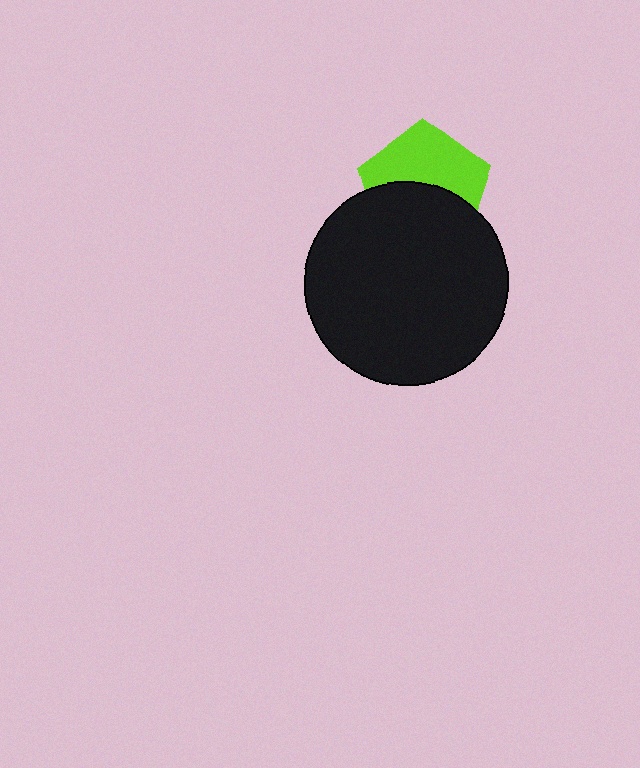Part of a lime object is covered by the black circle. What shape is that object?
It is a pentagon.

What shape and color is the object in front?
The object in front is a black circle.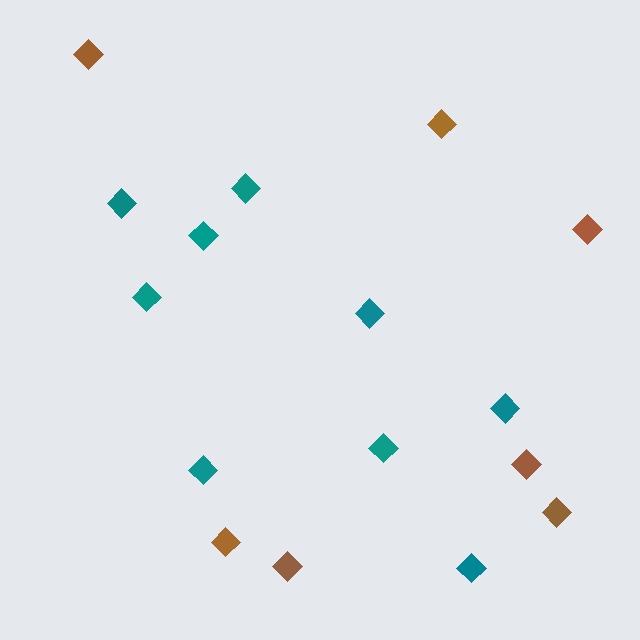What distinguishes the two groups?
There are 2 groups: one group of teal diamonds (9) and one group of brown diamonds (7).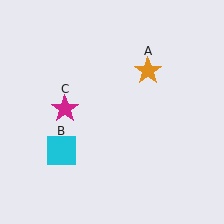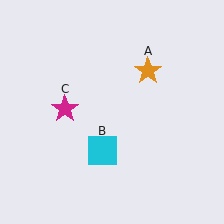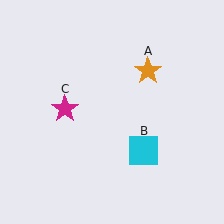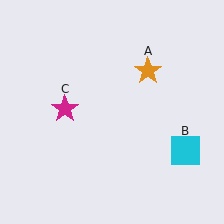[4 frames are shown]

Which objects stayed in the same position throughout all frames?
Orange star (object A) and magenta star (object C) remained stationary.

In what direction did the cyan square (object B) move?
The cyan square (object B) moved right.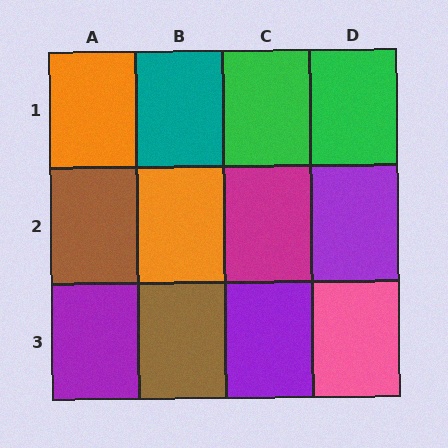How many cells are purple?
3 cells are purple.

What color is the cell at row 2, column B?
Orange.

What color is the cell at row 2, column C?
Magenta.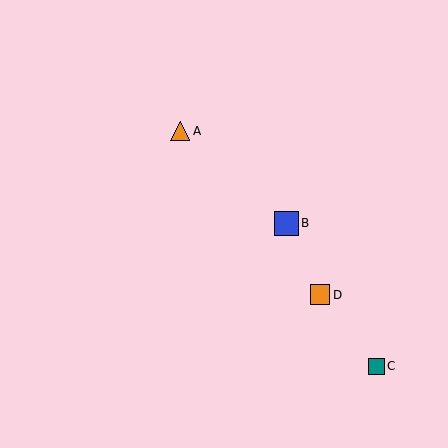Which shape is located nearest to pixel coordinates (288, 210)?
The blue square (labeled B) at (286, 223) is nearest to that location.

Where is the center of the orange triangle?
The center of the orange triangle is at (180, 131).